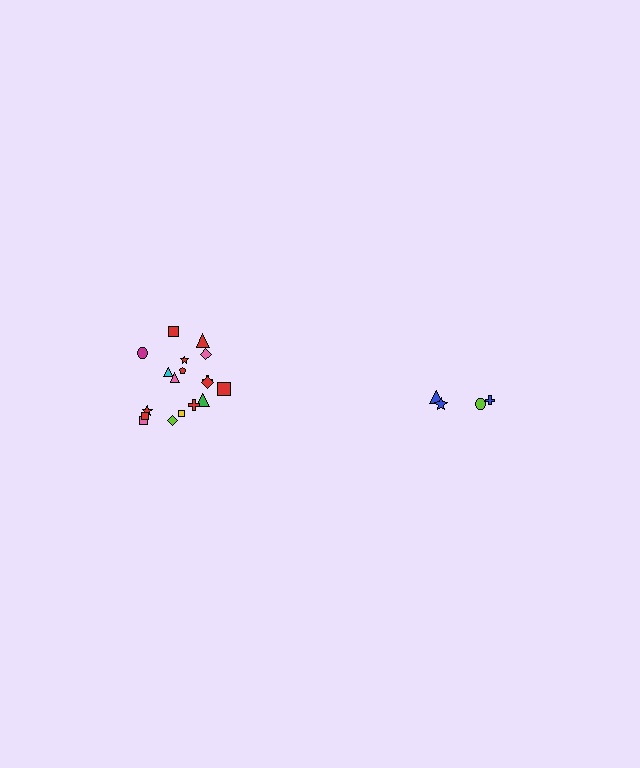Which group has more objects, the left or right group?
The left group.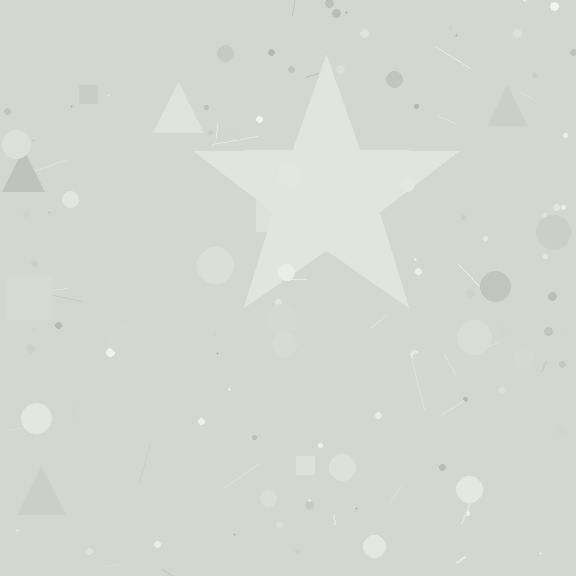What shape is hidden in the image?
A star is hidden in the image.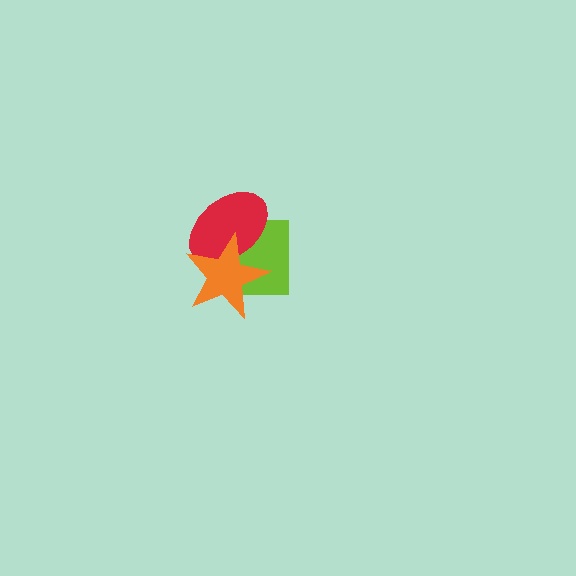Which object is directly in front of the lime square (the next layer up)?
The red ellipse is directly in front of the lime square.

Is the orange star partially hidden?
No, no other shape covers it.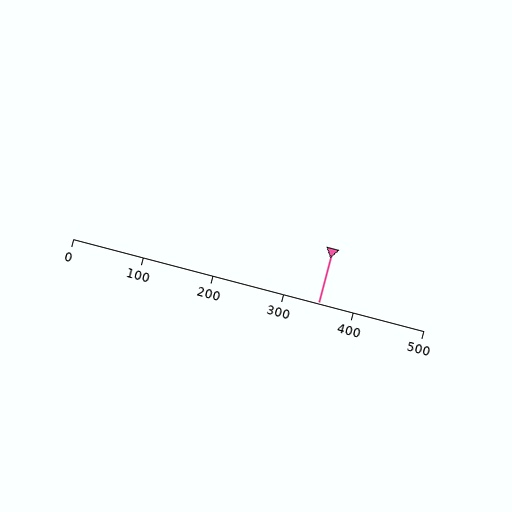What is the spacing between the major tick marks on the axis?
The major ticks are spaced 100 apart.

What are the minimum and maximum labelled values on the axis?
The axis runs from 0 to 500.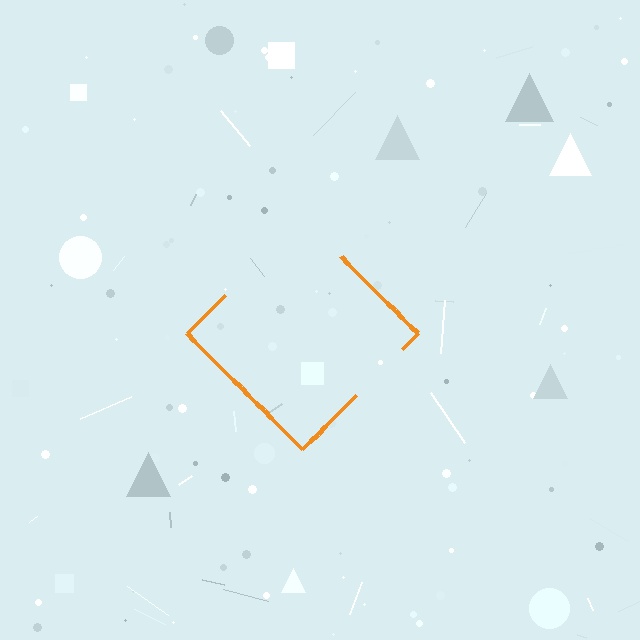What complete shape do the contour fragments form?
The contour fragments form a diamond.